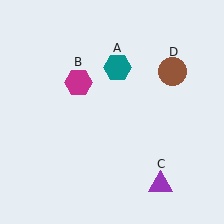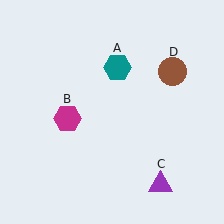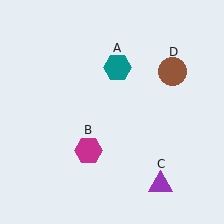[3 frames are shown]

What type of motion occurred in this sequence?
The magenta hexagon (object B) rotated counterclockwise around the center of the scene.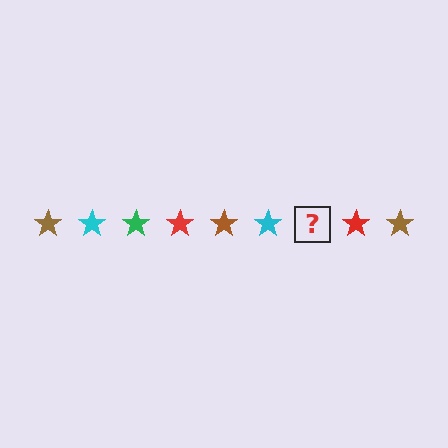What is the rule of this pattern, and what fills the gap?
The rule is that the pattern cycles through brown, cyan, green, red stars. The gap should be filled with a green star.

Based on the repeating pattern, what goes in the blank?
The blank should be a green star.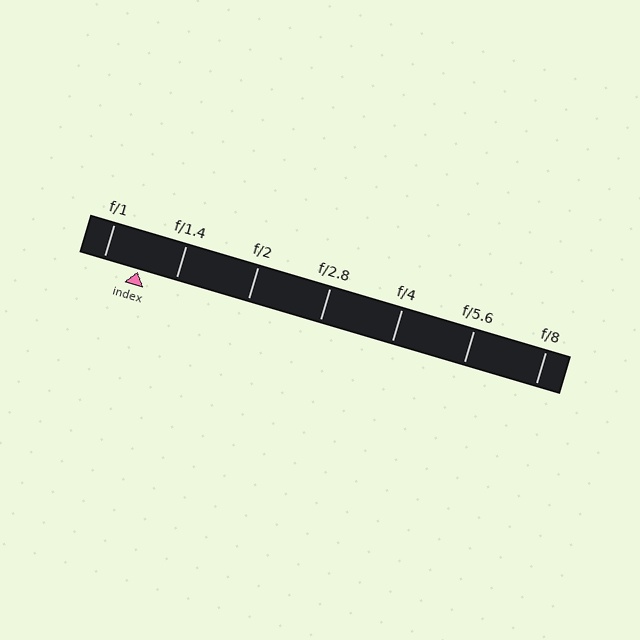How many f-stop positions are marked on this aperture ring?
There are 7 f-stop positions marked.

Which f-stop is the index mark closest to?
The index mark is closest to f/1.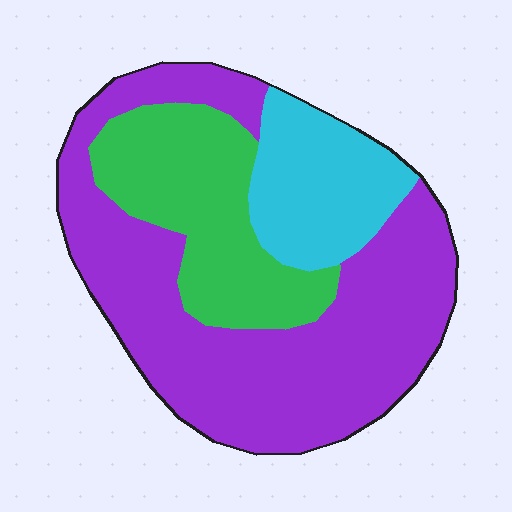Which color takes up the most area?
Purple, at roughly 55%.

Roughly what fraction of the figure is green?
Green takes up between a sixth and a third of the figure.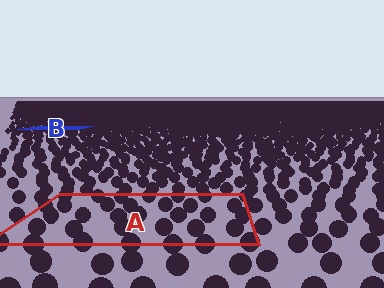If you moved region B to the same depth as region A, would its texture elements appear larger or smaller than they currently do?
They would appear larger. At a closer depth, the same texture elements are projected at a bigger on-screen size.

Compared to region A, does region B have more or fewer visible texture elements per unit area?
Region B has more texture elements per unit area — they are packed more densely because it is farther away.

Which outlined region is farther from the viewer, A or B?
Region B is farther from the viewer — the texture elements inside it appear smaller and more densely packed.